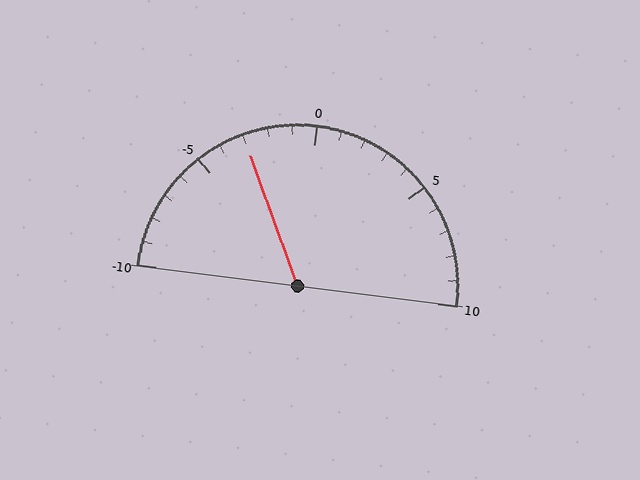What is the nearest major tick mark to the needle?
The nearest major tick mark is -5.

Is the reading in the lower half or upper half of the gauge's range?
The reading is in the lower half of the range (-10 to 10).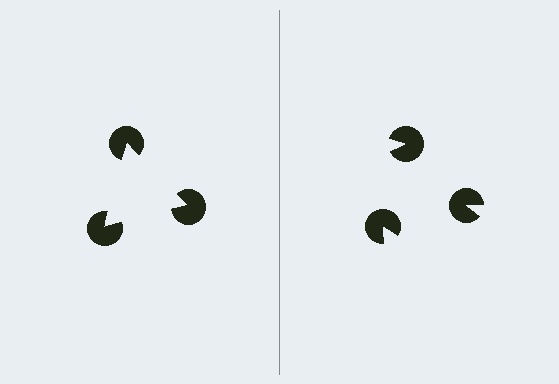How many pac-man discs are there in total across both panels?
6 — 3 on each side.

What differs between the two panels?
The pac-man discs are positioned identically on both sides; only the wedge orientations differ. On the left they align to a triangle; on the right they are misaligned.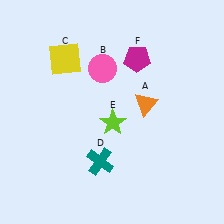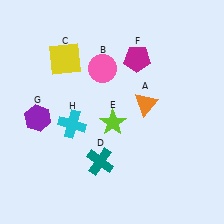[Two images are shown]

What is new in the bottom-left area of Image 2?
A cyan cross (H) was added in the bottom-left area of Image 2.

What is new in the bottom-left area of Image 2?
A purple hexagon (G) was added in the bottom-left area of Image 2.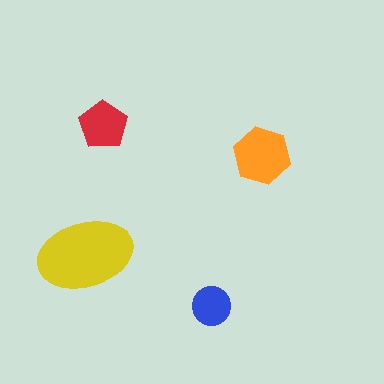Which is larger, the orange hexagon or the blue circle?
The orange hexagon.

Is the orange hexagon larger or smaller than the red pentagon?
Larger.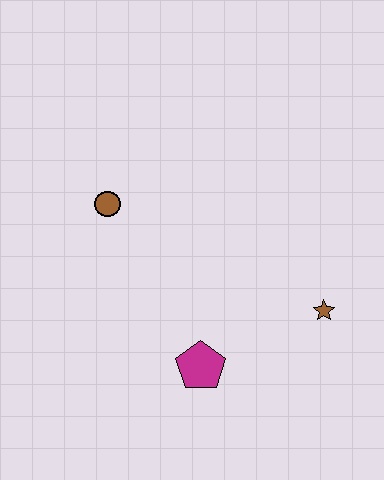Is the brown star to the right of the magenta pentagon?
Yes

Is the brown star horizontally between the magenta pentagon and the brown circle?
No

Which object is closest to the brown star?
The magenta pentagon is closest to the brown star.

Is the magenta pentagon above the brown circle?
No